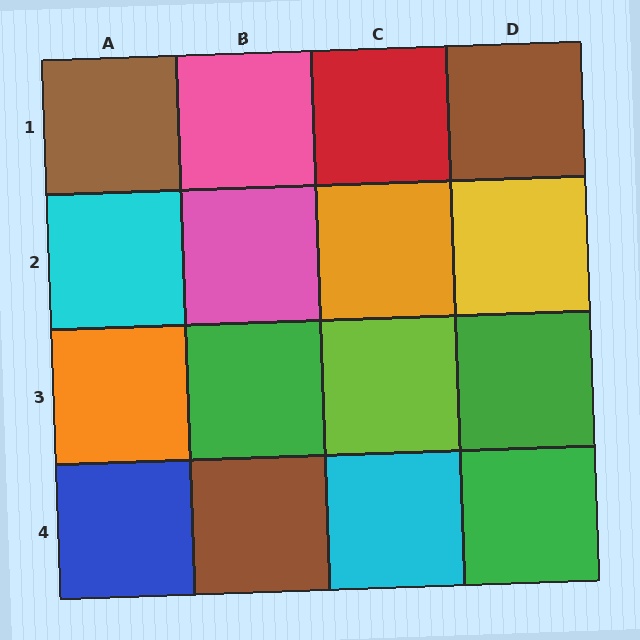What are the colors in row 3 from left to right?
Orange, green, lime, green.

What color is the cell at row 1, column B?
Pink.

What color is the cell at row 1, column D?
Brown.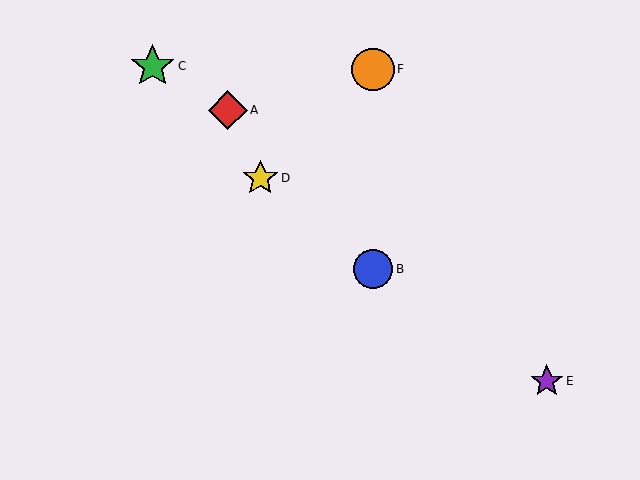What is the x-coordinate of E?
Object E is at x≈547.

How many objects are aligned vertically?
2 objects (B, F) are aligned vertically.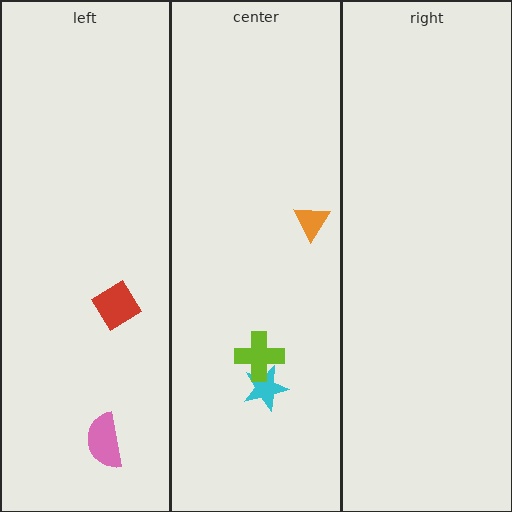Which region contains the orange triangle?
The center region.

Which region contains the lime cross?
The center region.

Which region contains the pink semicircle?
The left region.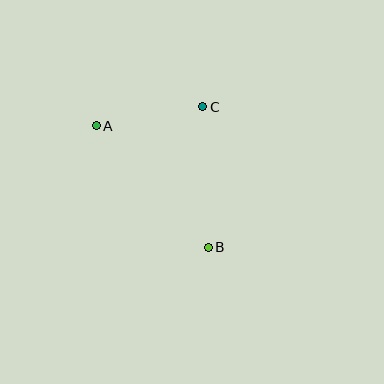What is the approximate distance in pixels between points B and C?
The distance between B and C is approximately 140 pixels.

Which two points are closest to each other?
Points A and C are closest to each other.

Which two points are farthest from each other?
Points A and B are farthest from each other.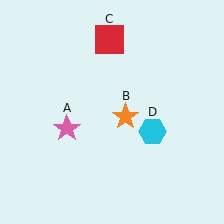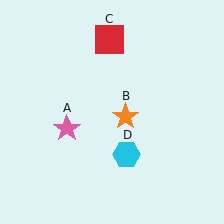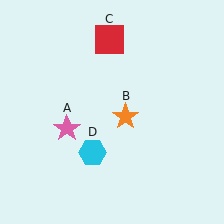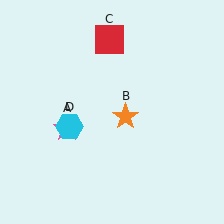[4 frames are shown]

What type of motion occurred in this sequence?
The cyan hexagon (object D) rotated clockwise around the center of the scene.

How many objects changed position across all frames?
1 object changed position: cyan hexagon (object D).